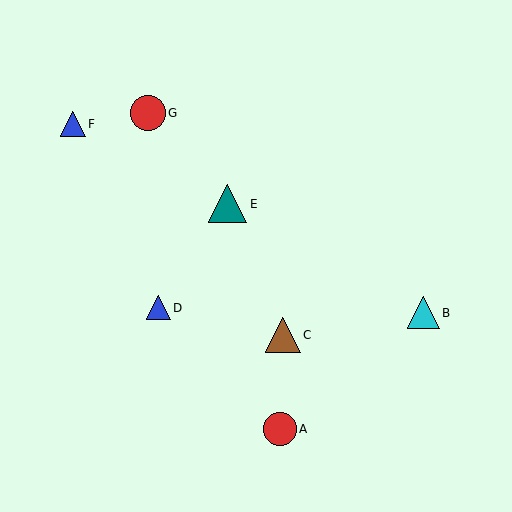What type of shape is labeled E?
Shape E is a teal triangle.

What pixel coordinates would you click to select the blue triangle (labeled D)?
Click at (158, 308) to select the blue triangle D.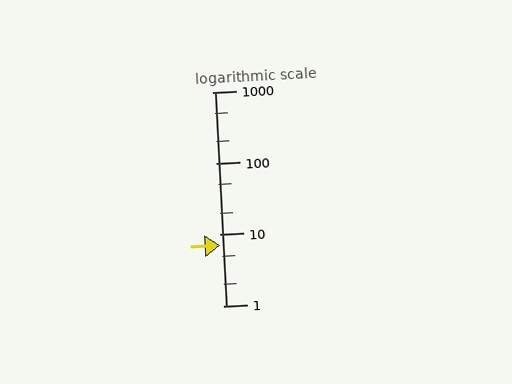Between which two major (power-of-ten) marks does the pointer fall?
The pointer is between 1 and 10.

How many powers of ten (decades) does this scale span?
The scale spans 3 decades, from 1 to 1000.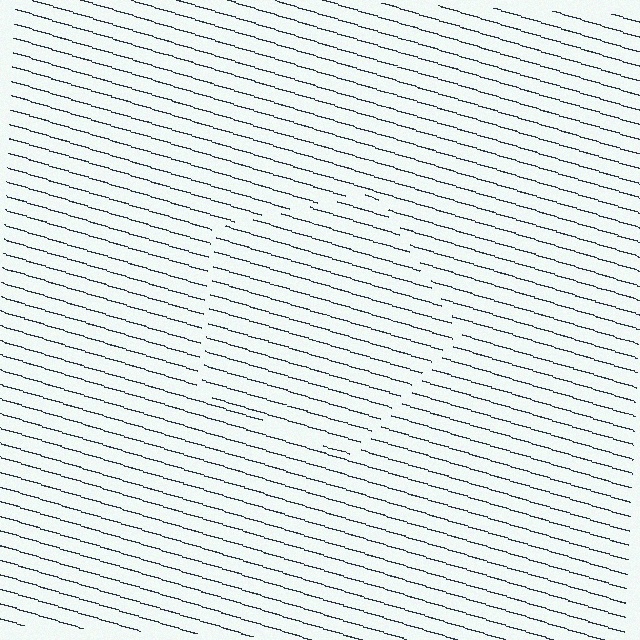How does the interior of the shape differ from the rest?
The interior of the shape contains the same grating, shifted by half a period — the contour is defined by the phase discontinuity where line-ends from the inner and outer gratings abut.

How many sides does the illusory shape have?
5 sides — the line-ends trace a pentagon.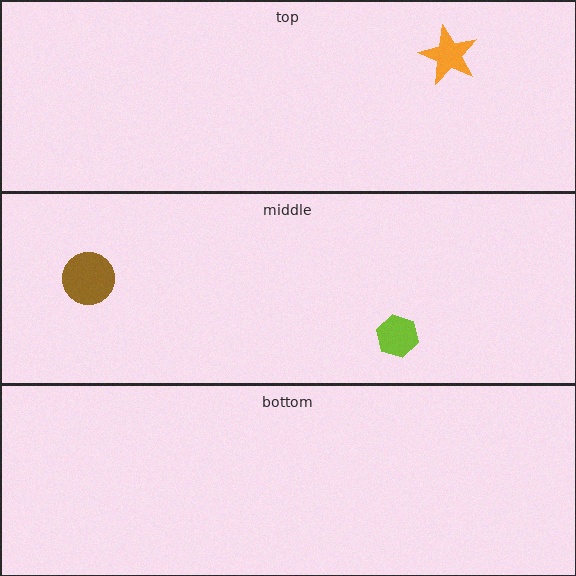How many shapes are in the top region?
1.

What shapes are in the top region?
The orange star.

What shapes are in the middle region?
The brown circle, the lime hexagon.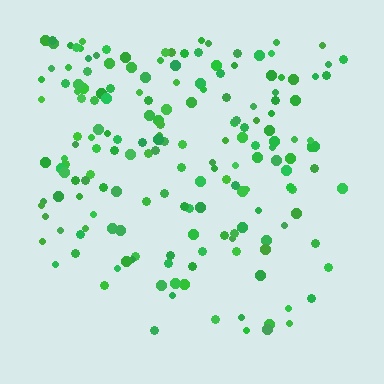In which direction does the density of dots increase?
From bottom to top, with the top side densest.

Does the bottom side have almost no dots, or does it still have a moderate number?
Still a moderate number, just noticeably fewer than the top.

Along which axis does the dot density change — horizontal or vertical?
Vertical.